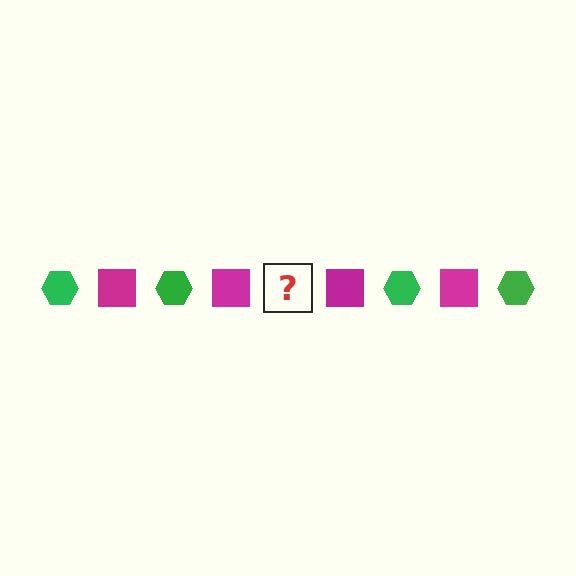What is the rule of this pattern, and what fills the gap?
The rule is that the pattern alternates between green hexagon and magenta square. The gap should be filled with a green hexagon.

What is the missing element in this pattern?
The missing element is a green hexagon.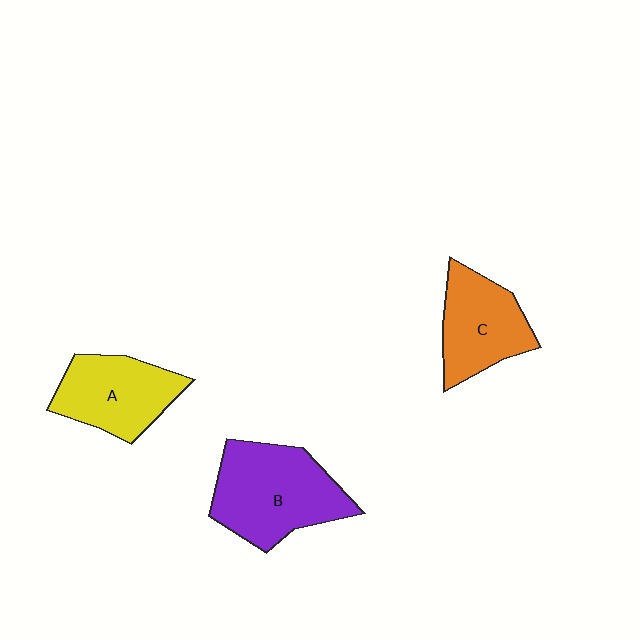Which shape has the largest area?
Shape B (purple).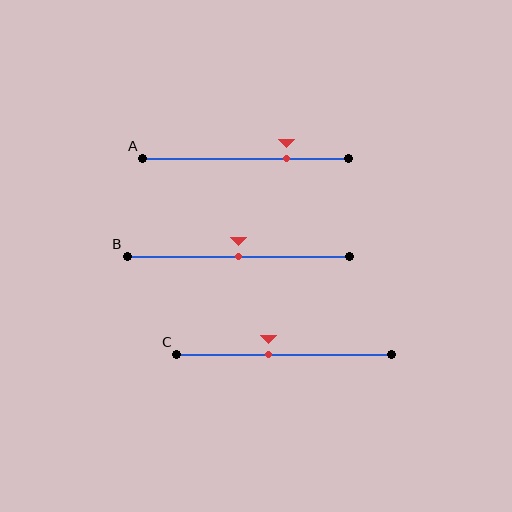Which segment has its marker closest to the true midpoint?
Segment B has its marker closest to the true midpoint.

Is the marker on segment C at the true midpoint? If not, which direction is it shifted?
No, the marker on segment C is shifted to the left by about 7% of the segment length.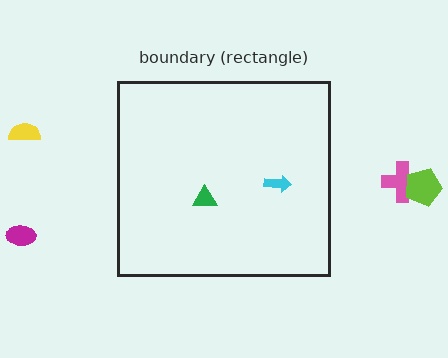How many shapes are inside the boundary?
2 inside, 4 outside.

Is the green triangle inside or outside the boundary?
Inside.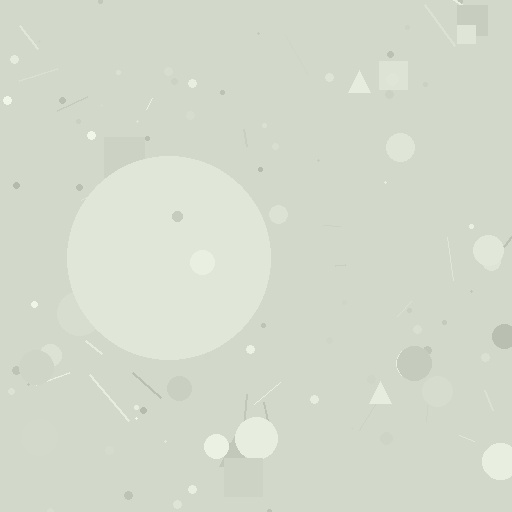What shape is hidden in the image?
A circle is hidden in the image.